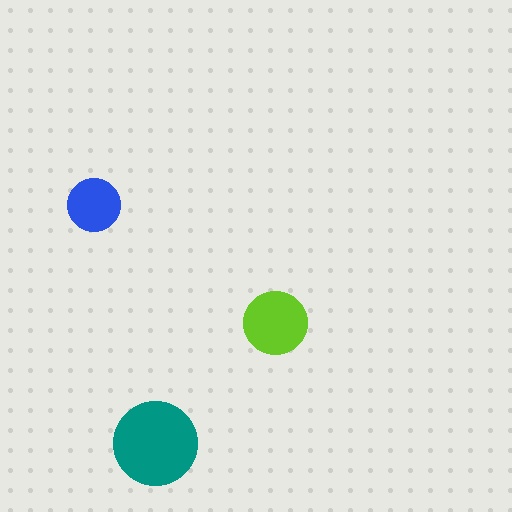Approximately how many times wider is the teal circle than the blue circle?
About 1.5 times wider.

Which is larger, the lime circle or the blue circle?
The lime one.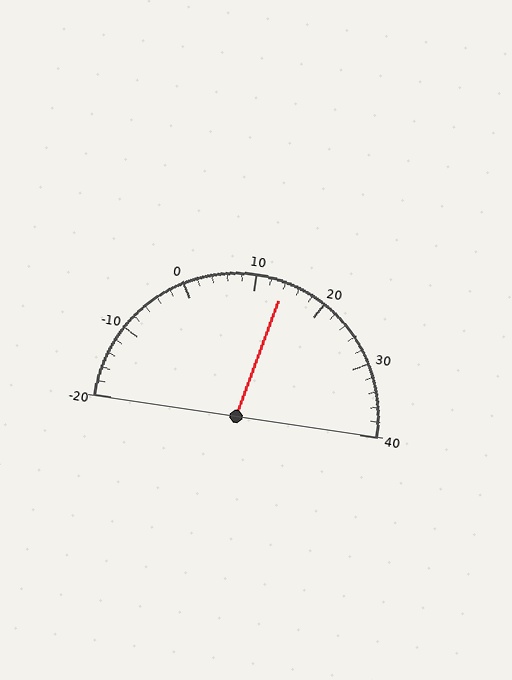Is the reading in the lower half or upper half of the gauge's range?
The reading is in the upper half of the range (-20 to 40).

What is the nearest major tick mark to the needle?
The nearest major tick mark is 10.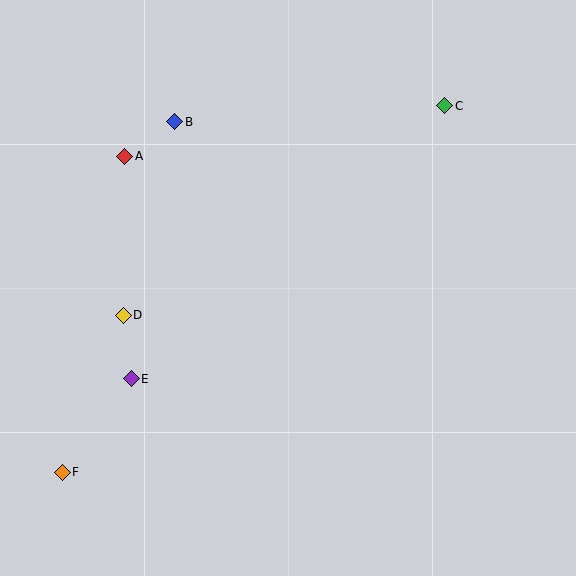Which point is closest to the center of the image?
Point D at (123, 315) is closest to the center.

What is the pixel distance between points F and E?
The distance between F and E is 116 pixels.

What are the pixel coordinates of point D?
Point D is at (123, 315).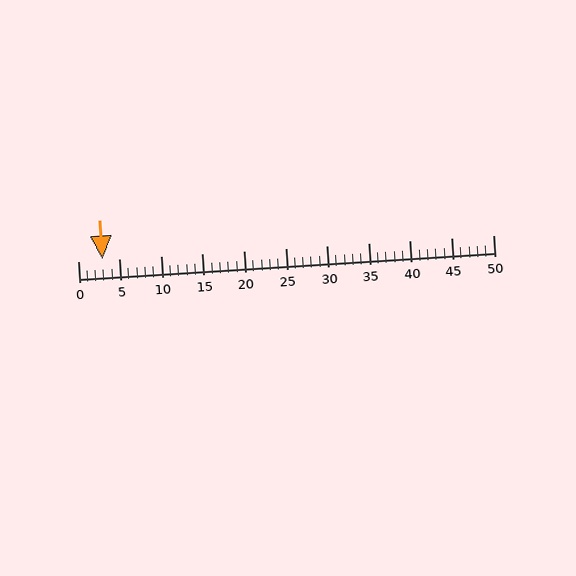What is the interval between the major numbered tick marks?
The major tick marks are spaced 5 units apart.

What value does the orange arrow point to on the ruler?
The orange arrow points to approximately 3.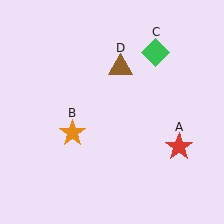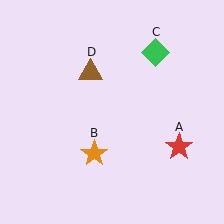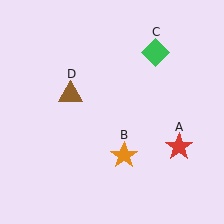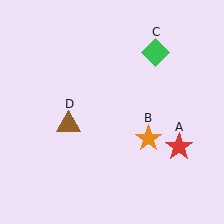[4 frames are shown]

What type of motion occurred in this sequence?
The orange star (object B), brown triangle (object D) rotated counterclockwise around the center of the scene.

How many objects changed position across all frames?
2 objects changed position: orange star (object B), brown triangle (object D).